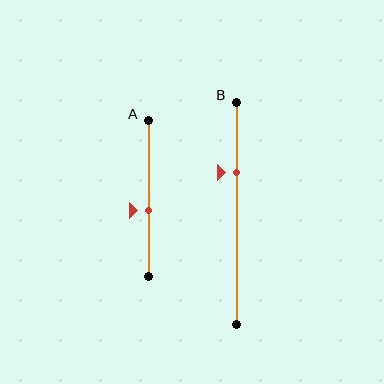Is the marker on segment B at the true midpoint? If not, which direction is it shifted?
No, the marker on segment B is shifted upward by about 18% of the segment length.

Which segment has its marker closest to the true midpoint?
Segment A has its marker closest to the true midpoint.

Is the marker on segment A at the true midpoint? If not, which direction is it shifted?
No, the marker on segment A is shifted downward by about 8% of the segment length.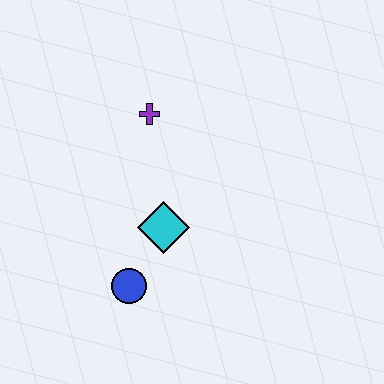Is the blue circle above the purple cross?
No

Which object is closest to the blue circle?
The cyan diamond is closest to the blue circle.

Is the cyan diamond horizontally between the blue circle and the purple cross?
No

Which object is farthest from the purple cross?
The blue circle is farthest from the purple cross.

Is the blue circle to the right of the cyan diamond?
No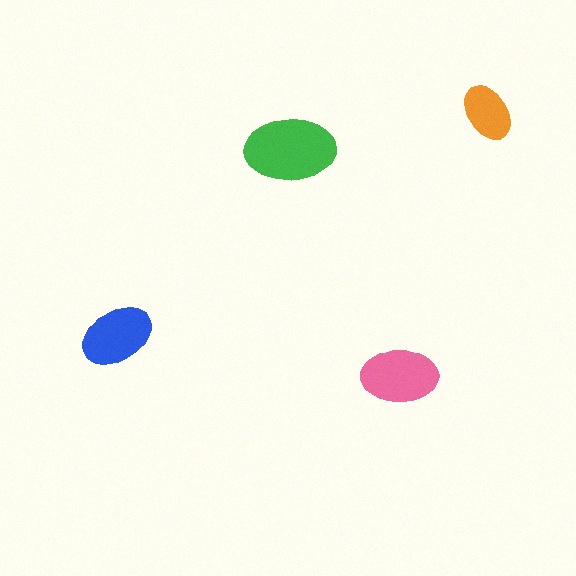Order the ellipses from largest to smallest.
the green one, the pink one, the blue one, the orange one.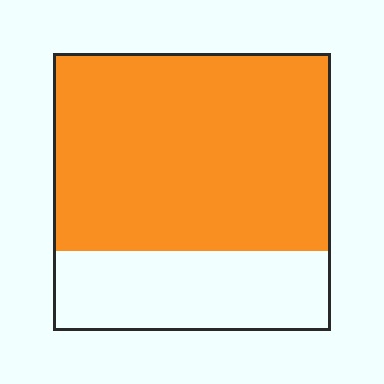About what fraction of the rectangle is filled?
About three quarters (3/4).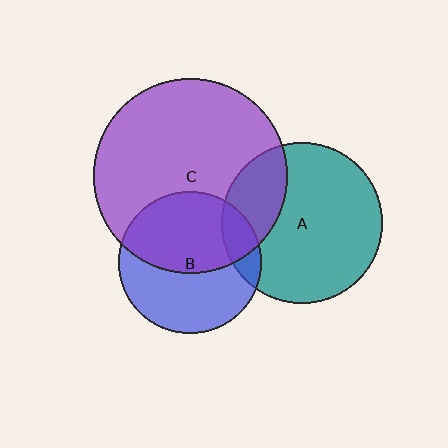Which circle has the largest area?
Circle C (purple).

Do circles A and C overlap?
Yes.